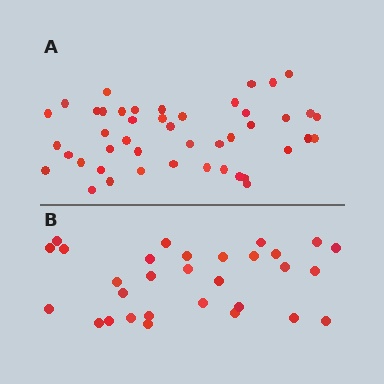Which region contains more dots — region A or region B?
Region A (the top region) has more dots.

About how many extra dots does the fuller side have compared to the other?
Region A has approximately 15 more dots than region B.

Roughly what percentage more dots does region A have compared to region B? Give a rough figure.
About 50% more.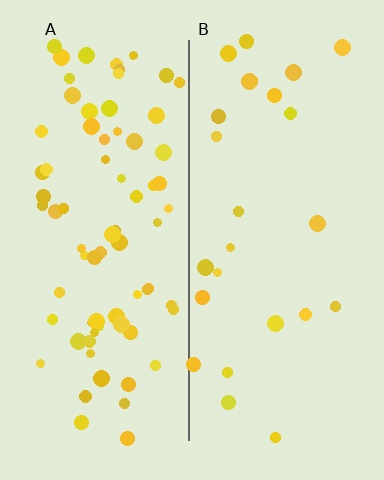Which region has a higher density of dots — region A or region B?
A (the left).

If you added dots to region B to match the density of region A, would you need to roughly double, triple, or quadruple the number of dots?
Approximately triple.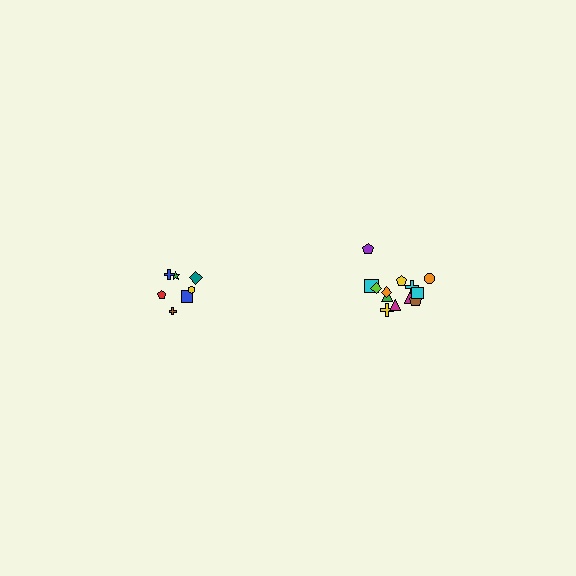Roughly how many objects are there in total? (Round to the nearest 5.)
Roughly 20 objects in total.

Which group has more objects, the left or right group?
The right group.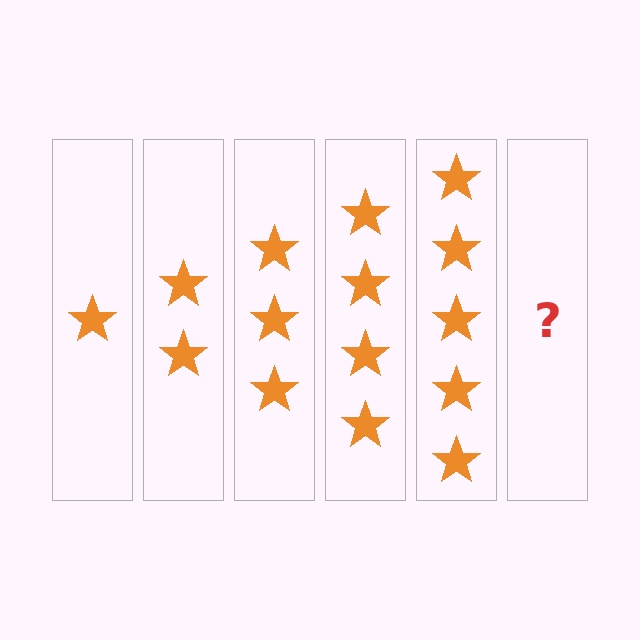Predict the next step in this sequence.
The next step is 6 stars.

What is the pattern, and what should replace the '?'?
The pattern is that each step adds one more star. The '?' should be 6 stars.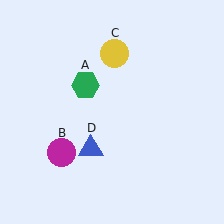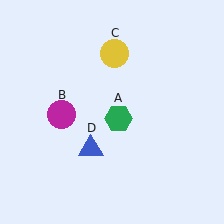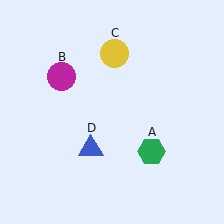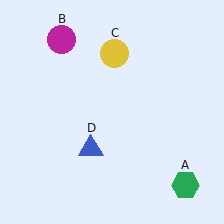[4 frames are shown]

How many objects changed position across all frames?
2 objects changed position: green hexagon (object A), magenta circle (object B).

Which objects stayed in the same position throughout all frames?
Yellow circle (object C) and blue triangle (object D) remained stationary.